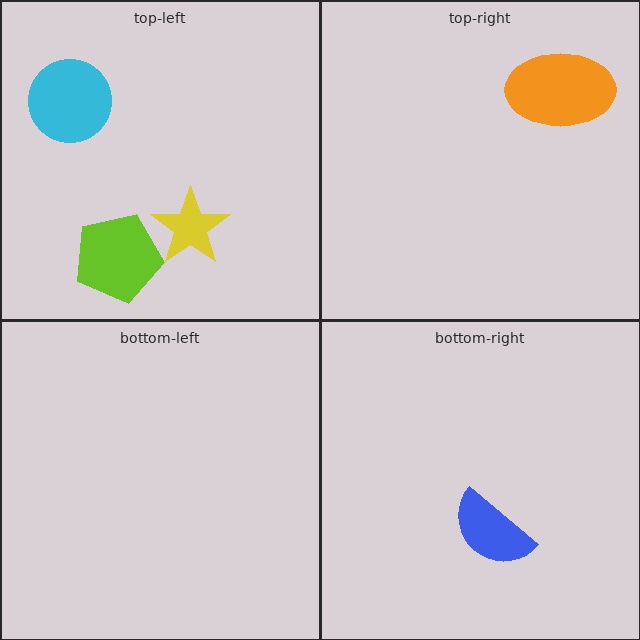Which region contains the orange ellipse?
The top-right region.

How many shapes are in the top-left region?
3.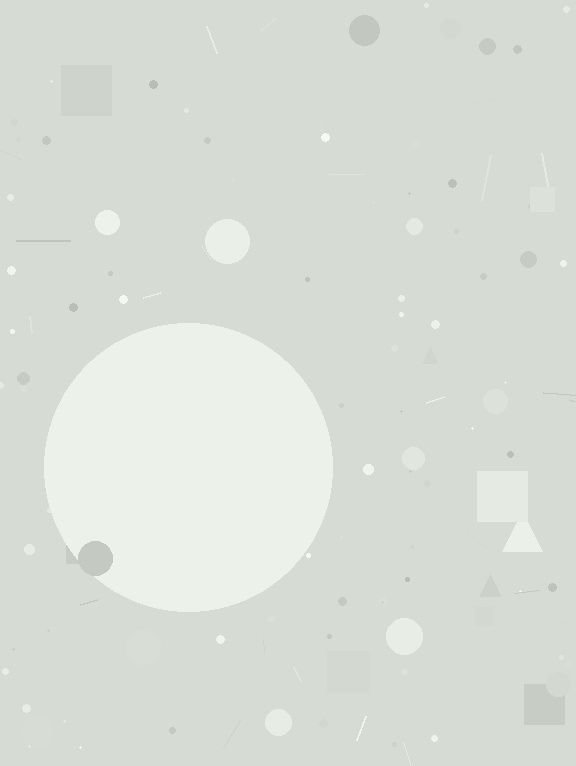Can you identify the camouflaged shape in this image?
The camouflaged shape is a circle.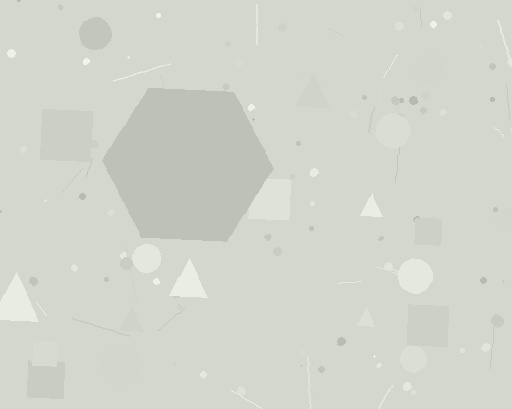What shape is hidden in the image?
A hexagon is hidden in the image.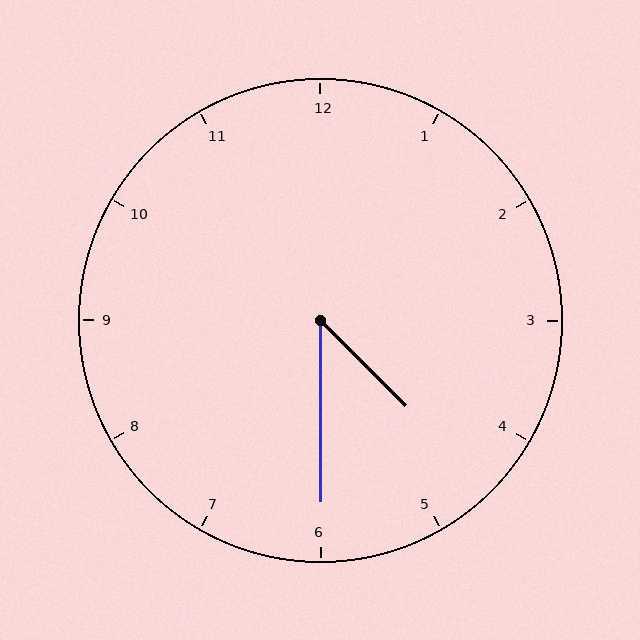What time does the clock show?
4:30.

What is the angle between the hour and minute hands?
Approximately 45 degrees.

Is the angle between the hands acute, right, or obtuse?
It is acute.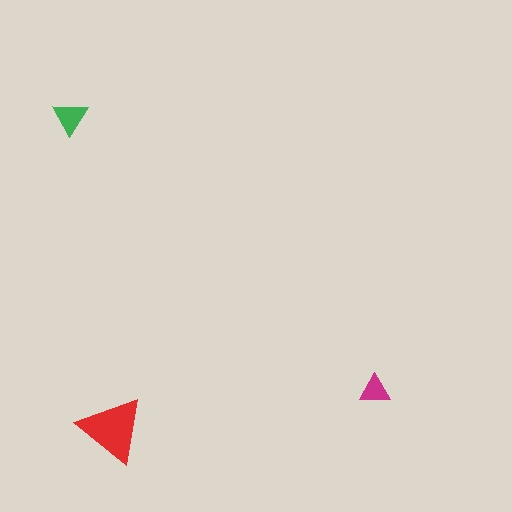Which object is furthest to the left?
The green triangle is leftmost.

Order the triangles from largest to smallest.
the red one, the green one, the magenta one.